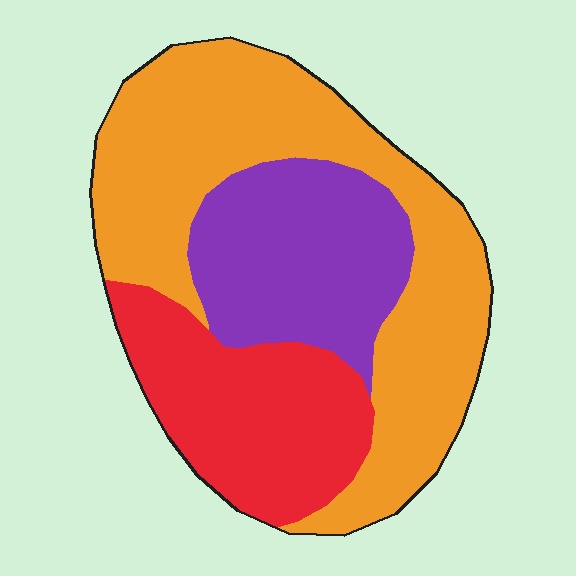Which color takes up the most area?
Orange, at roughly 50%.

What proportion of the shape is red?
Red takes up about one quarter (1/4) of the shape.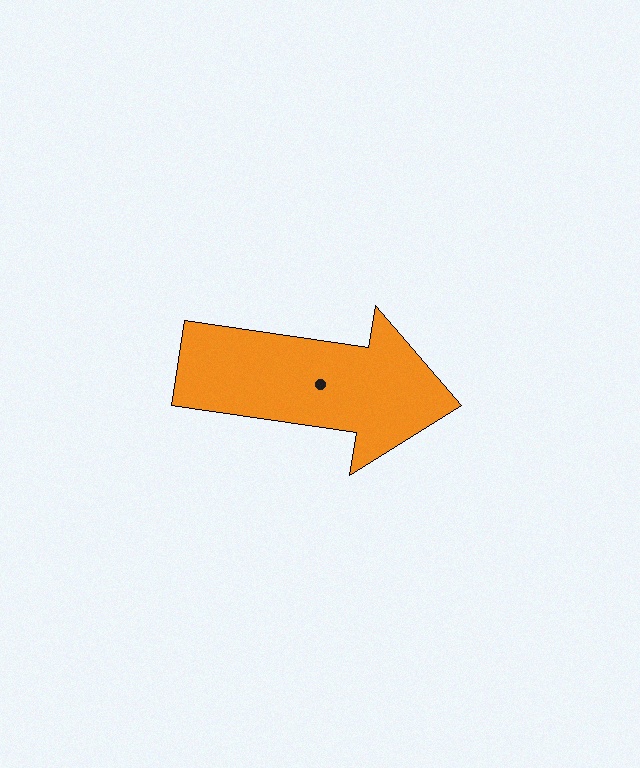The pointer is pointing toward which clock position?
Roughly 3 o'clock.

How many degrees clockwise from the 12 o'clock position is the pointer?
Approximately 99 degrees.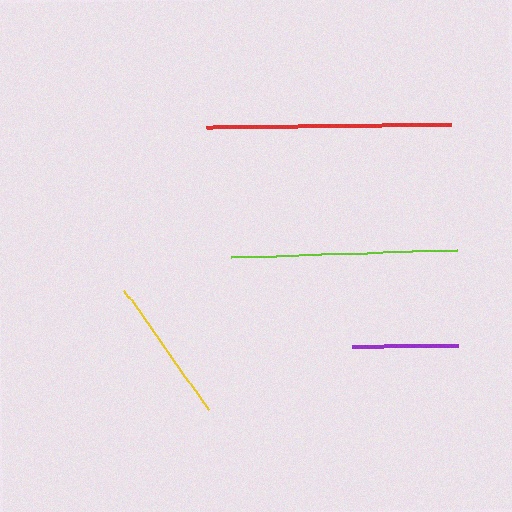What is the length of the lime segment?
The lime segment is approximately 226 pixels long.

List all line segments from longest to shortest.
From longest to shortest: red, lime, yellow, purple.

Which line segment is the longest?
The red line is the longest at approximately 245 pixels.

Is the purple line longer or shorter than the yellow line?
The yellow line is longer than the purple line.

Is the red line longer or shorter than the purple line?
The red line is longer than the purple line.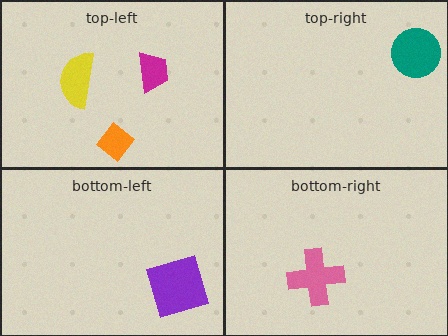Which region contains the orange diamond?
The top-left region.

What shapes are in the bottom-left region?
The purple square.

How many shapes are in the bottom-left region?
1.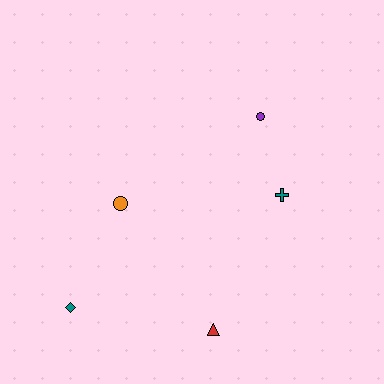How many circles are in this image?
There are 2 circles.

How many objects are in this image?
There are 5 objects.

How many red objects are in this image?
There is 1 red object.